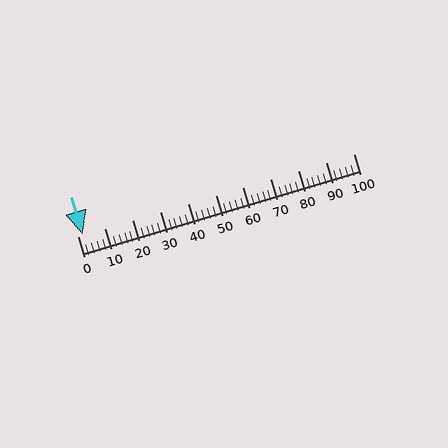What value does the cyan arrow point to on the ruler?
The cyan arrow points to approximately 2.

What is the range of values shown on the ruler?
The ruler shows values from 0 to 100.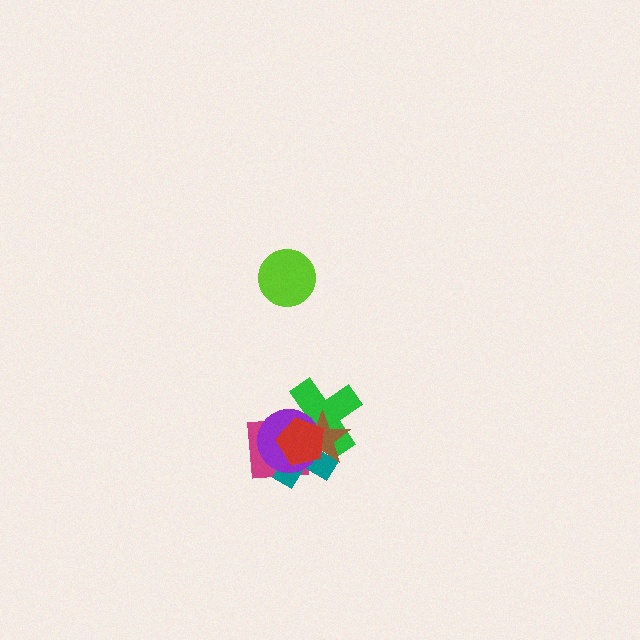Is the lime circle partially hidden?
No, no other shape covers it.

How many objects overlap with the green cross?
5 objects overlap with the green cross.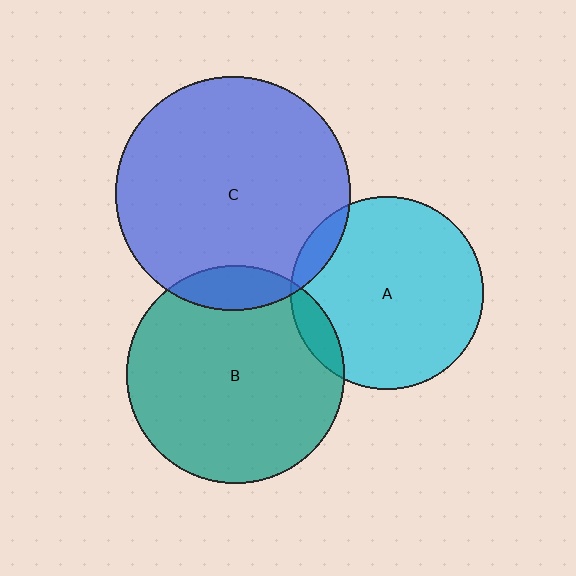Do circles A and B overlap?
Yes.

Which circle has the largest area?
Circle C (blue).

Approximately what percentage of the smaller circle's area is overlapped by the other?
Approximately 10%.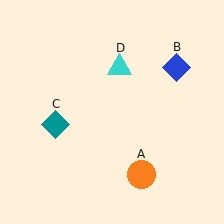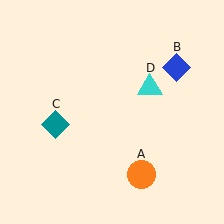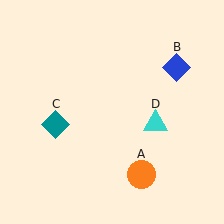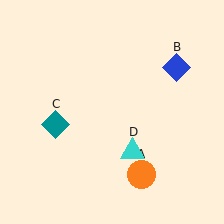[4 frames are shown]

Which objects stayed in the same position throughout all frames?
Orange circle (object A) and blue diamond (object B) and teal diamond (object C) remained stationary.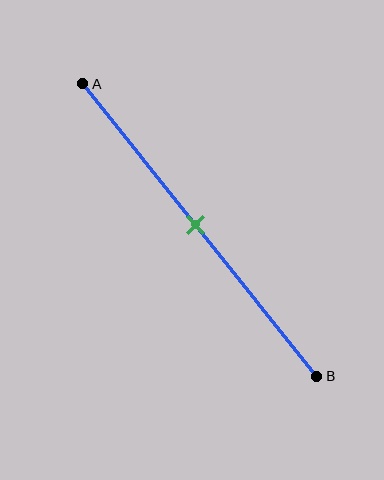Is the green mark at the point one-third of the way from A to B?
No, the mark is at about 50% from A, not at the 33% one-third point.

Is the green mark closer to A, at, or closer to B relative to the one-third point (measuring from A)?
The green mark is closer to point B than the one-third point of segment AB.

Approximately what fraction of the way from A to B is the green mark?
The green mark is approximately 50% of the way from A to B.